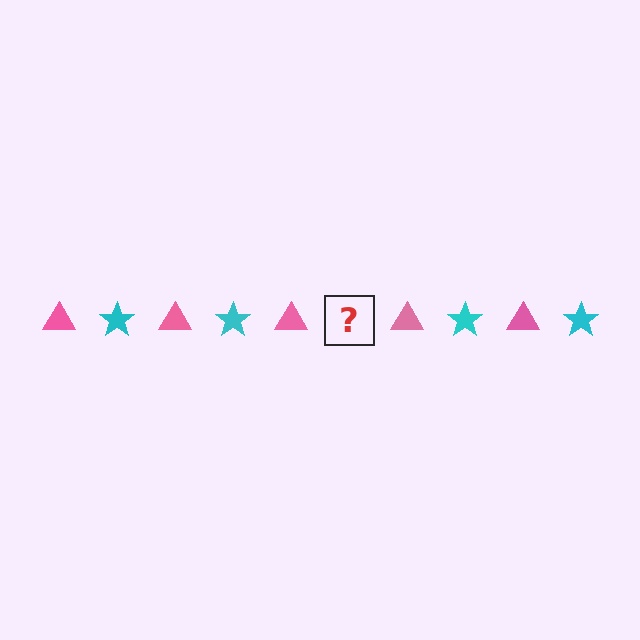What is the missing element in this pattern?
The missing element is a cyan star.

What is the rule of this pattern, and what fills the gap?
The rule is that the pattern alternates between pink triangle and cyan star. The gap should be filled with a cyan star.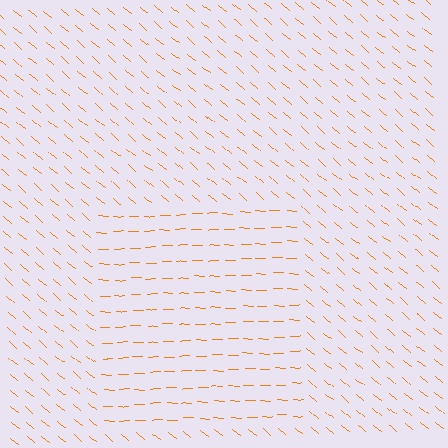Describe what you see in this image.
The image is filled with small orange line segments. A rectangle region in the image has lines oriented differently from the surrounding lines, creating a visible texture boundary.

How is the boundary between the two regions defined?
The boundary is defined purely by a change in line orientation (approximately 38 degrees difference). All lines are the same color and thickness.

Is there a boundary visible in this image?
Yes, there is a texture boundary formed by a change in line orientation.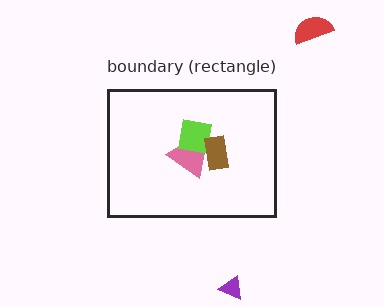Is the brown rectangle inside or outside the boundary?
Inside.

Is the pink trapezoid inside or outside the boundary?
Inside.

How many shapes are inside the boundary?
3 inside, 2 outside.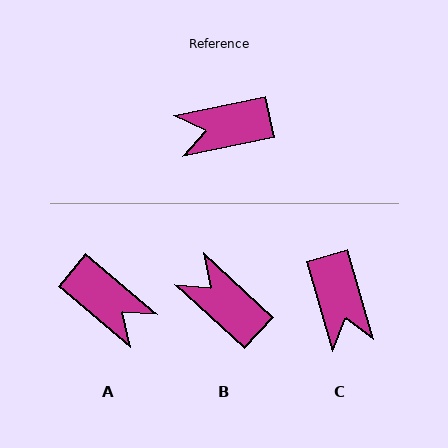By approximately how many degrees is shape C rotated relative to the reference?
Approximately 95 degrees counter-clockwise.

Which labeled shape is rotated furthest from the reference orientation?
A, about 128 degrees away.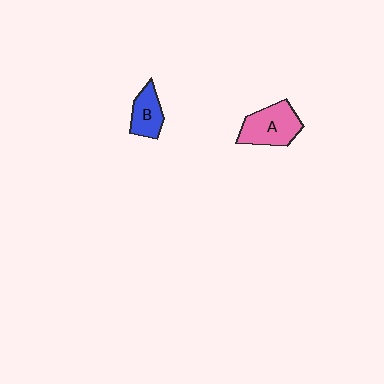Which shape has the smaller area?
Shape B (blue).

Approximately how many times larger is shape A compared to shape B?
Approximately 1.6 times.